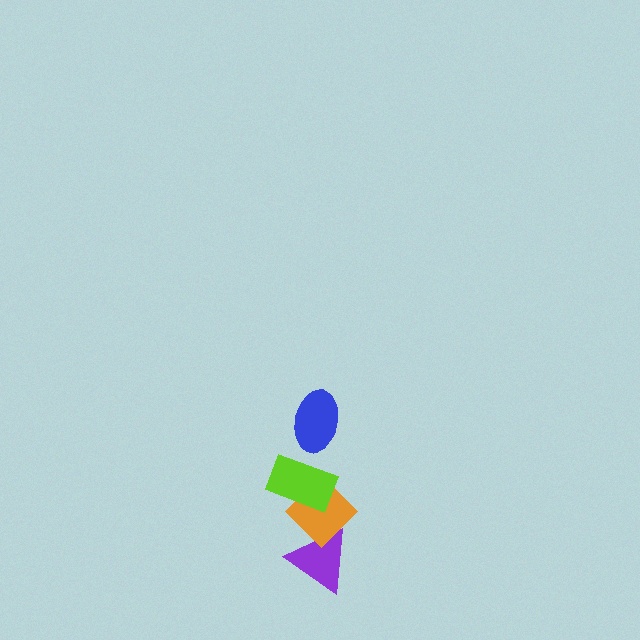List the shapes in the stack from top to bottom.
From top to bottom: the blue ellipse, the lime rectangle, the orange diamond, the purple triangle.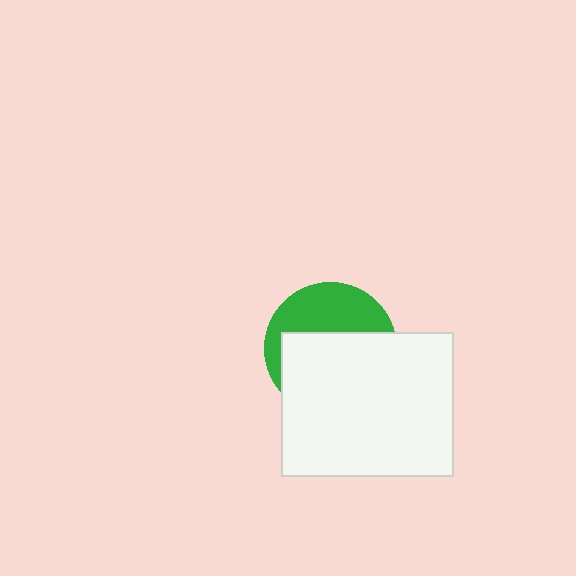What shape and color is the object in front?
The object in front is a white rectangle.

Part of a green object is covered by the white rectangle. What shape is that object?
It is a circle.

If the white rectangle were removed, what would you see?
You would see the complete green circle.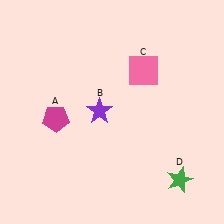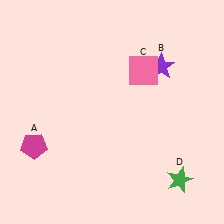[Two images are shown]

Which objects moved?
The objects that moved are: the magenta pentagon (A), the purple star (B).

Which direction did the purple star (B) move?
The purple star (B) moved right.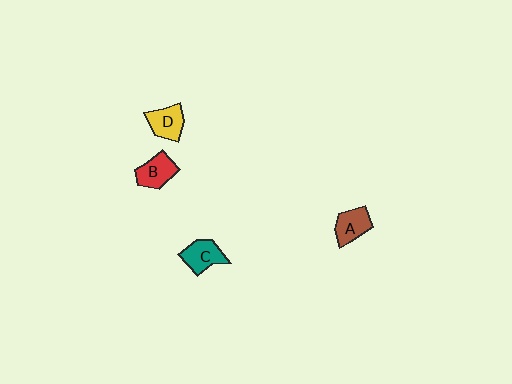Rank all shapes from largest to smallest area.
From largest to smallest: C (teal), B (red), D (yellow), A (brown).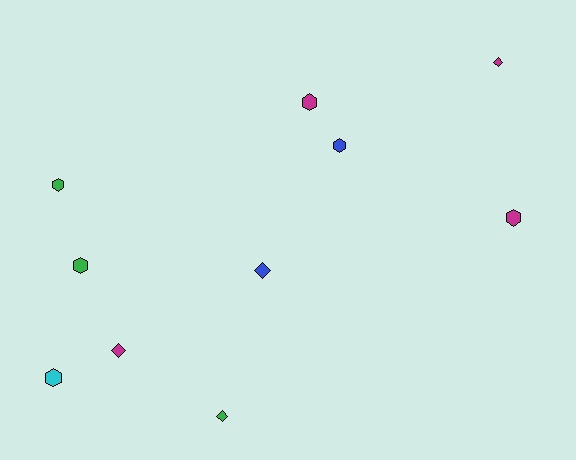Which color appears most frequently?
Magenta, with 4 objects.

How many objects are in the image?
There are 10 objects.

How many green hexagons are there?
There are 2 green hexagons.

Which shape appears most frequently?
Hexagon, with 6 objects.